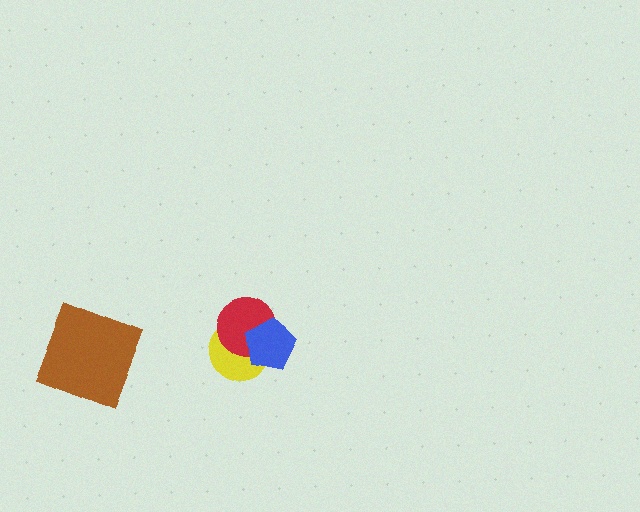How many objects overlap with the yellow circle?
2 objects overlap with the yellow circle.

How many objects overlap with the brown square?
0 objects overlap with the brown square.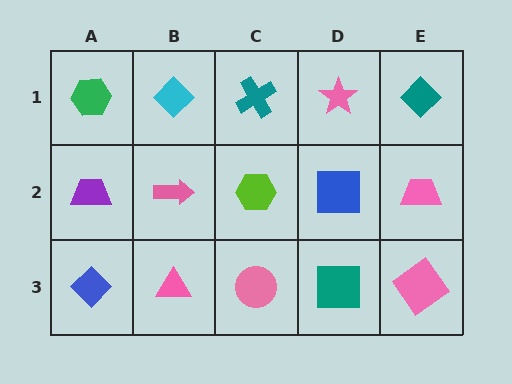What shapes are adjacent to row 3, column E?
A pink trapezoid (row 2, column E), a teal square (row 3, column D).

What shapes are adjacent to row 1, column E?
A pink trapezoid (row 2, column E), a pink star (row 1, column D).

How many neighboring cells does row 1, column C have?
3.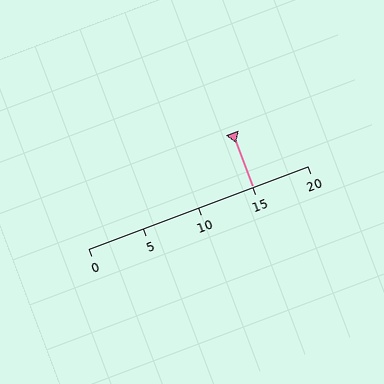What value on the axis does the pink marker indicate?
The marker indicates approximately 15.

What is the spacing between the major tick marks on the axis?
The major ticks are spaced 5 apart.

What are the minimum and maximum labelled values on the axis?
The axis runs from 0 to 20.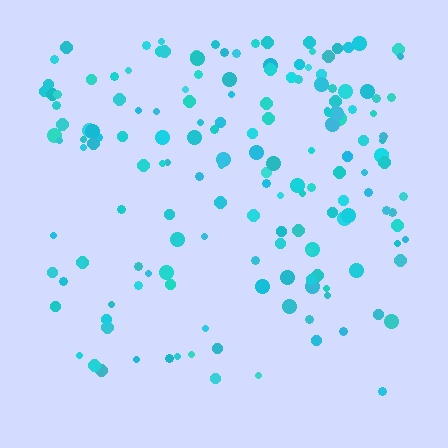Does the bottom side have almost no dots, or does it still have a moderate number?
Still a moderate number, just noticeably fewer than the top.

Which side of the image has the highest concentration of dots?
The top.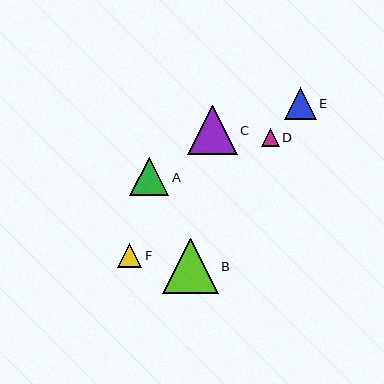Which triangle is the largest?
Triangle B is the largest with a size of approximately 56 pixels.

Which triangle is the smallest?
Triangle D is the smallest with a size of approximately 18 pixels.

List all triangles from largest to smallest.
From largest to smallest: B, C, A, E, F, D.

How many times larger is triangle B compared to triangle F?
Triangle B is approximately 2.3 times the size of triangle F.